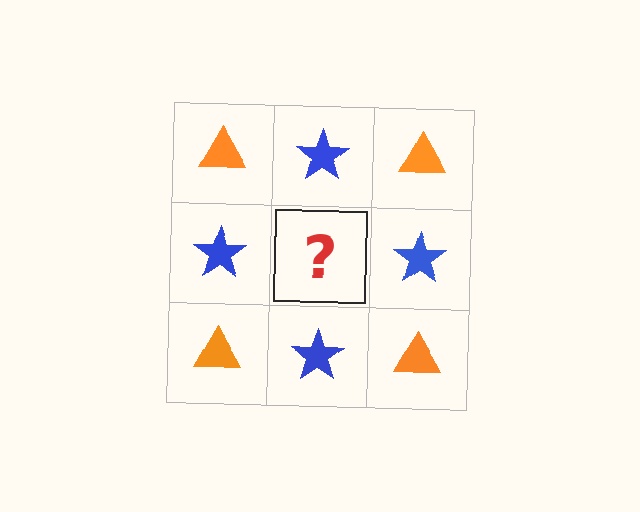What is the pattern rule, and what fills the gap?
The rule is that it alternates orange triangle and blue star in a checkerboard pattern. The gap should be filled with an orange triangle.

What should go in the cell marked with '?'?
The missing cell should contain an orange triangle.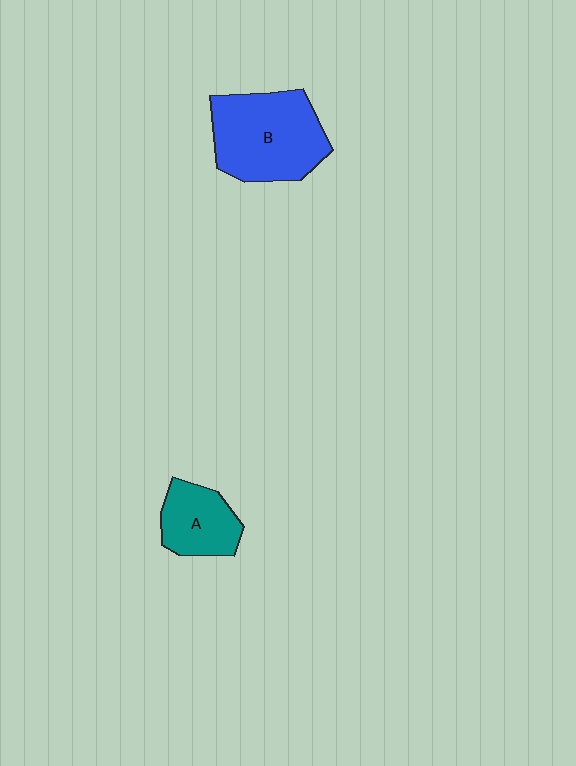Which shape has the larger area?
Shape B (blue).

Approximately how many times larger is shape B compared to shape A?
Approximately 1.8 times.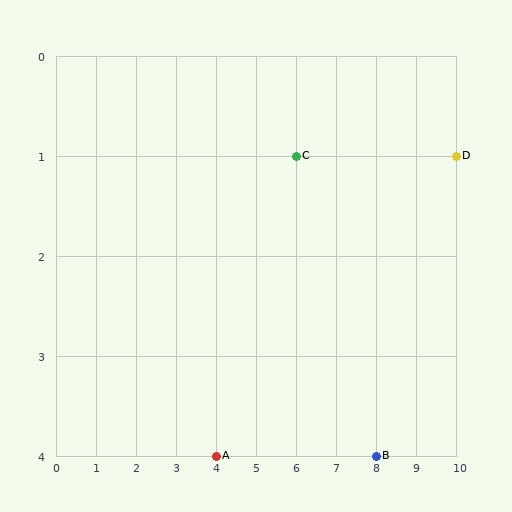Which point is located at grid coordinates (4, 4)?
Point A is at (4, 4).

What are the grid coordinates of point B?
Point B is at grid coordinates (8, 4).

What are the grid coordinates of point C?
Point C is at grid coordinates (6, 1).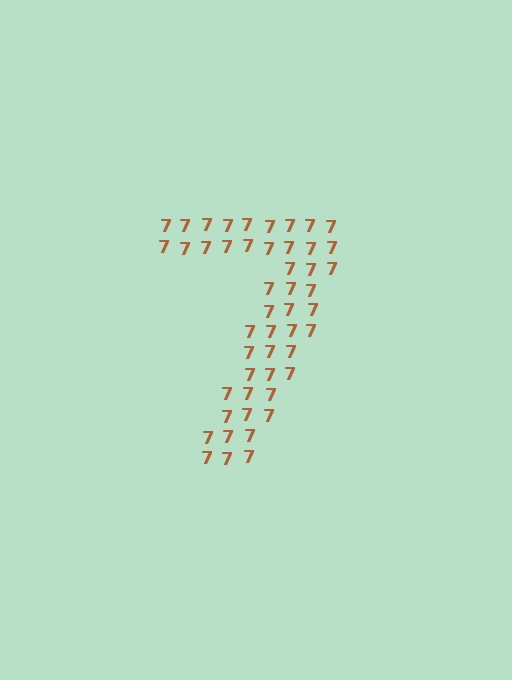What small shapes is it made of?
It is made of small digit 7's.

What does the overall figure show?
The overall figure shows the digit 7.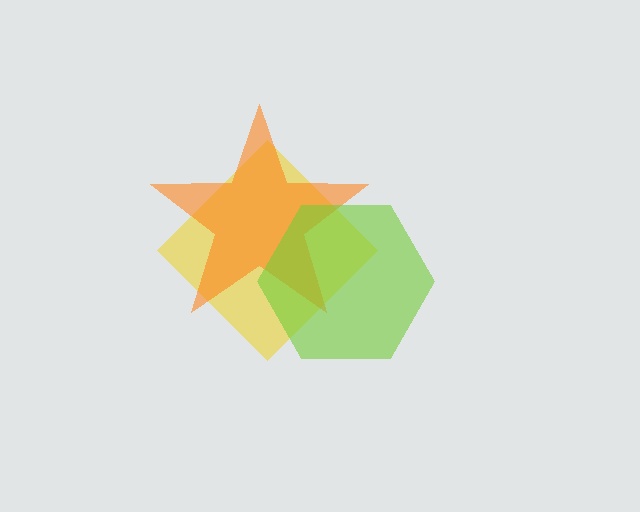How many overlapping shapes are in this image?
There are 3 overlapping shapes in the image.